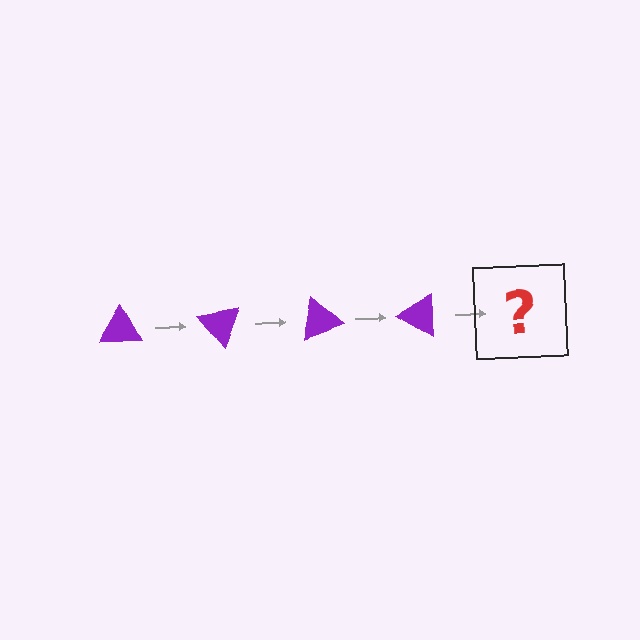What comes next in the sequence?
The next element should be a purple triangle rotated 200 degrees.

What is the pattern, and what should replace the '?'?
The pattern is that the triangle rotates 50 degrees each step. The '?' should be a purple triangle rotated 200 degrees.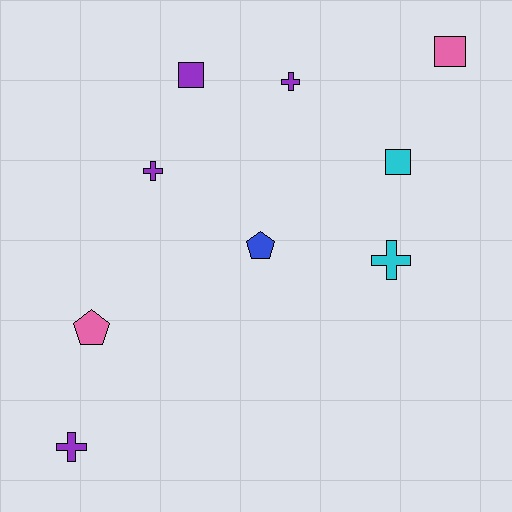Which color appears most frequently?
Purple, with 4 objects.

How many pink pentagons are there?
There is 1 pink pentagon.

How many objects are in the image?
There are 9 objects.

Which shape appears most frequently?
Cross, with 4 objects.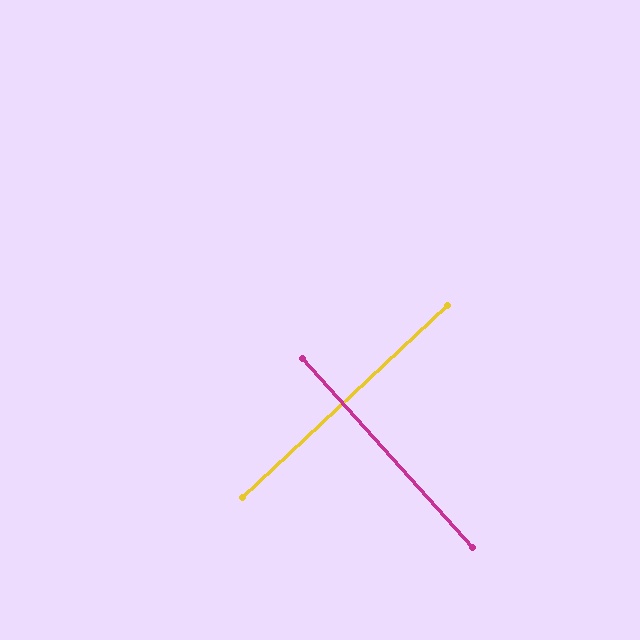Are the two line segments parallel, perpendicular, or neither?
Perpendicular — they meet at approximately 89°.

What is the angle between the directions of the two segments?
Approximately 89 degrees.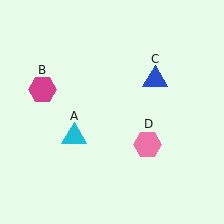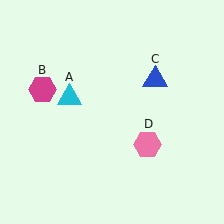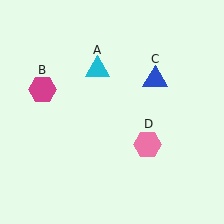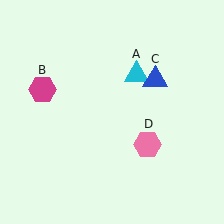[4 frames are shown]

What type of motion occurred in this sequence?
The cyan triangle (object A) rotated clockwise around the center of the scene.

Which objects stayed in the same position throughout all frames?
Magenta hexagon (object B) and blue triangle (object C) and pink hexagon (object D) remained stationary.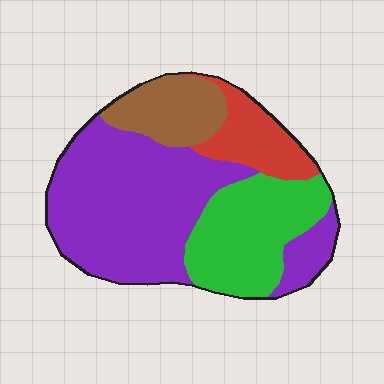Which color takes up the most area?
Purple, at roughly 50%.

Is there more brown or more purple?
Purple.